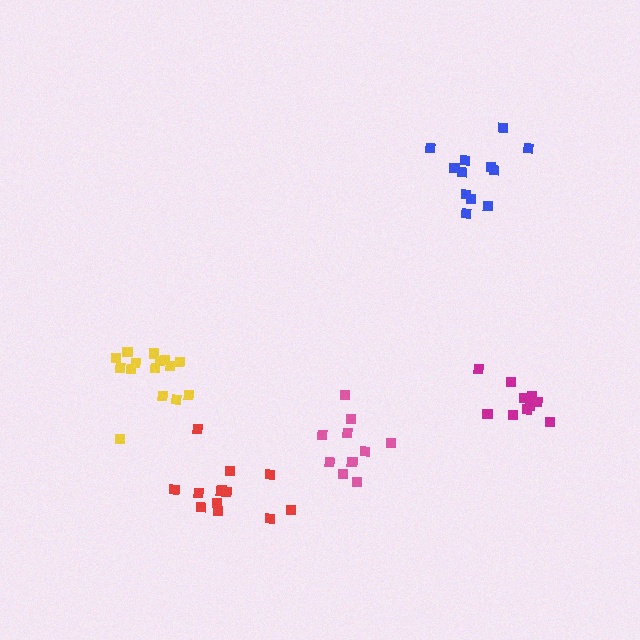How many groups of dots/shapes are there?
There are 5 groups.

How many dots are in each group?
Group 1: 10 dots, Group 2: 12 dots, Group 3: 10 dots, Group 4: 15 dots, Group 5: 13 dots (60 total).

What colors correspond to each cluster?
The clusters are colored: pink, blue, magenta, yellow, red.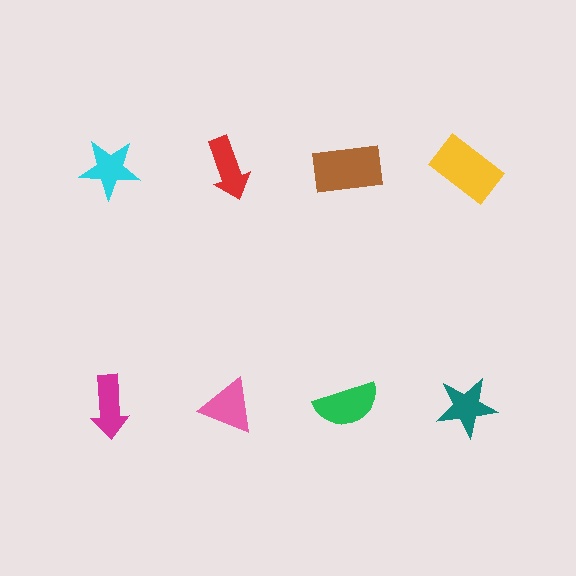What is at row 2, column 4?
A teal star.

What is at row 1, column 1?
A cyan star.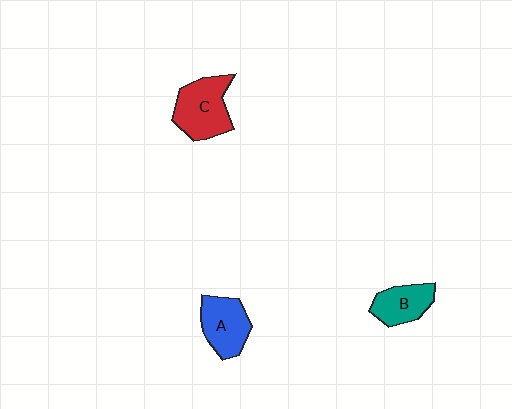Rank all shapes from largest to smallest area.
From largest to smallest: C (red), A (blue), B (teal).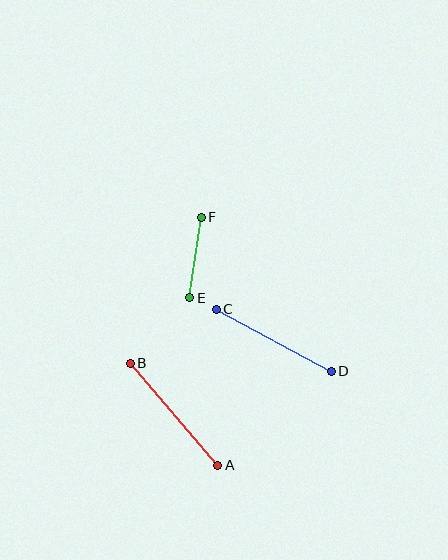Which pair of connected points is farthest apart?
Points A and B are farthest apart.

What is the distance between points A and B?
The distance is approximately 134 pixels.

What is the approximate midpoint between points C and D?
The midpoint is at approximately (274, 340) pixels.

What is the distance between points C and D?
The distance is approximately 131 pixels.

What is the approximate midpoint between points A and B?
The midpoint is at approximately (174, 414) pixels.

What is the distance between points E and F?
The distance is approximately 81 pixels.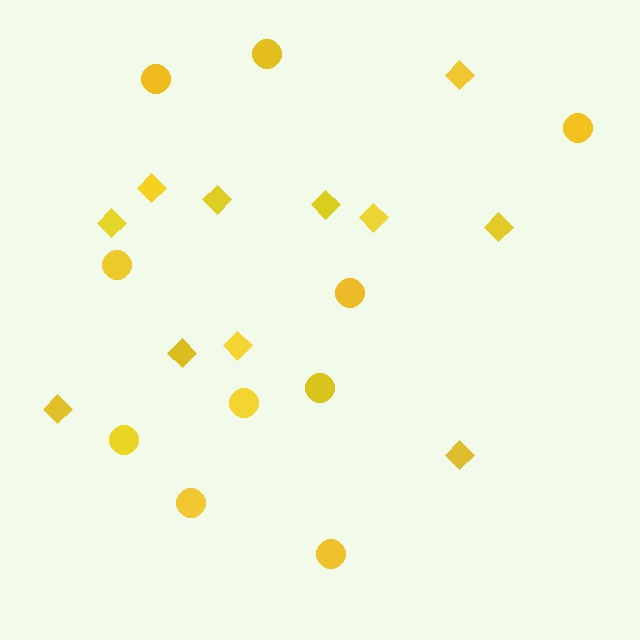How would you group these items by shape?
There are 2 groups: one group of diamonds (11) and one group of circles (10).